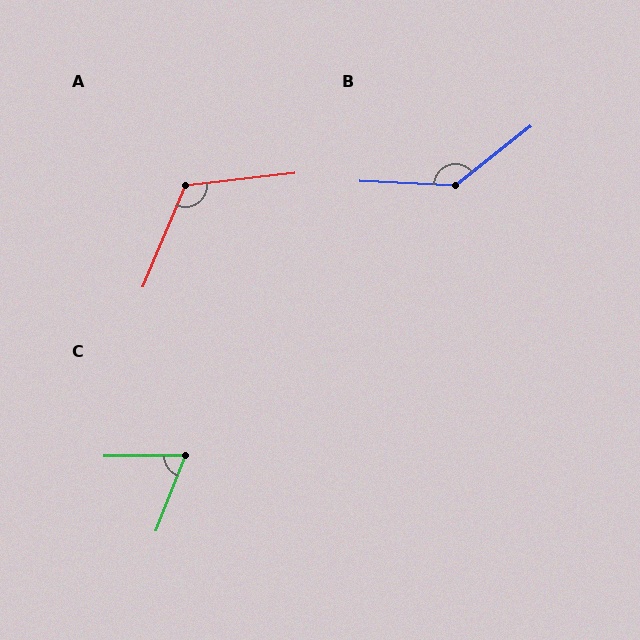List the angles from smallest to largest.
C (68°), A (119°), B (139°).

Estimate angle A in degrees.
Approximately 119 degrees.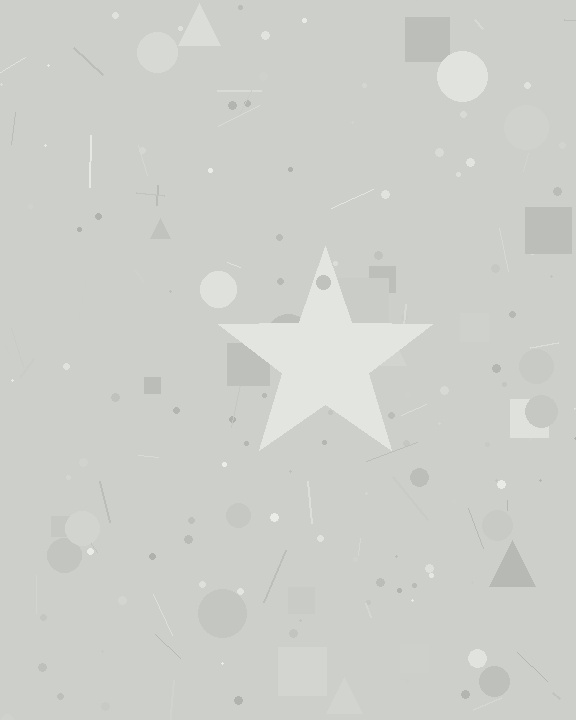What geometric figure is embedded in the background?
A star is embedded in the background.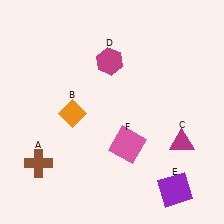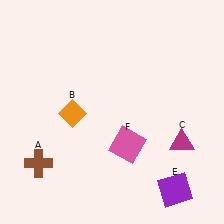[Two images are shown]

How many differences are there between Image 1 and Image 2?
There is 1 difference between the two images.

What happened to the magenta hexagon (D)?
The magenta hexagon (D) was removed in Image 2. It was in the top-left area of Image 1.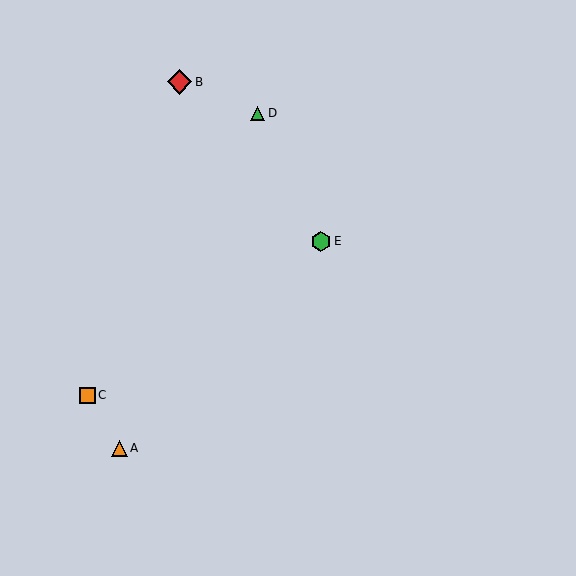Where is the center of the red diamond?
The center of the red diamond is at (180, 82).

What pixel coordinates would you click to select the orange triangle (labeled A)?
Click at (119, 448) to select the orange triangle A.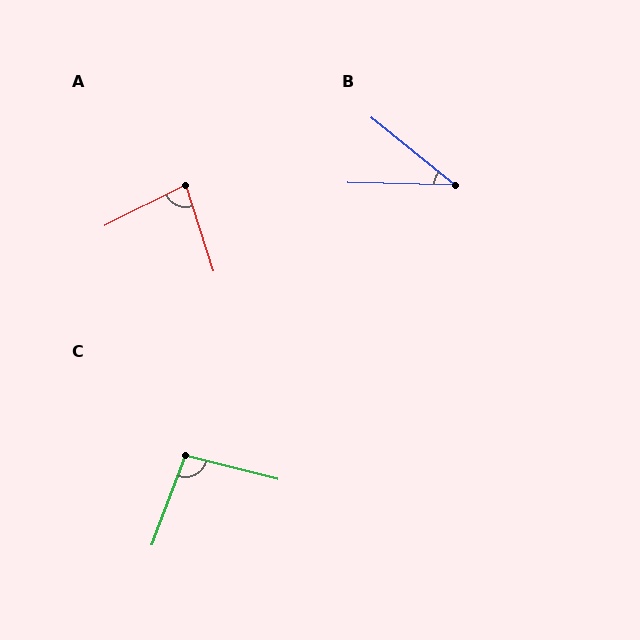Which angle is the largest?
C, at approximately 96 degrees.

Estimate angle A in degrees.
Approximately 82 degrees.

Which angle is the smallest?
B, at approximately 37 degrees.